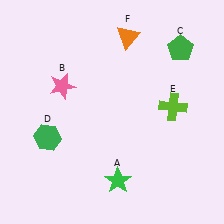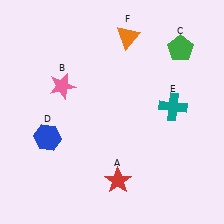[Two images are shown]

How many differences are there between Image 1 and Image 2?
There are 3 differences between the two images.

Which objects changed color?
A changed from green to red. D changed from green to blue. E changed from lime to teal.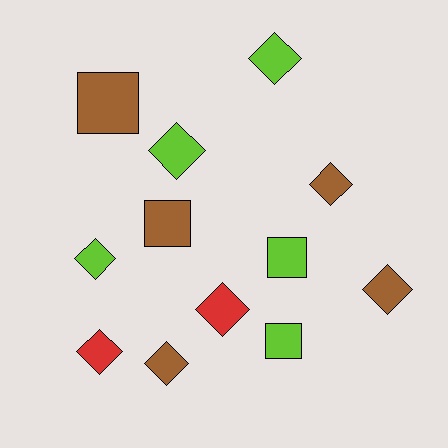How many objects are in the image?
There are 12 objects.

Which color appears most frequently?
Brown, with 5 objects.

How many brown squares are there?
There are 2 brown squares.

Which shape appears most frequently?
Diamond, with 8 objects.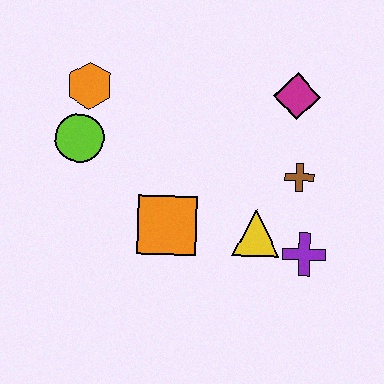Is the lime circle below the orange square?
No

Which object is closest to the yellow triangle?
The purple cross is closest to the yellow triangle.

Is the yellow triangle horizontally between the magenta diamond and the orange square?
Yes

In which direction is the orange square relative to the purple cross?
The orange square is to the left of the purple cross.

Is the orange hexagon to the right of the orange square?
No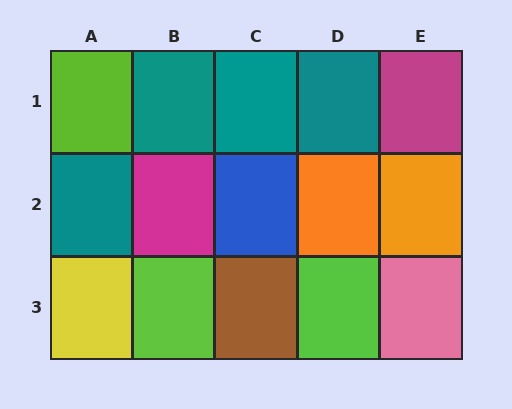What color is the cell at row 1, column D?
Teal.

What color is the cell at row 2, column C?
Blue.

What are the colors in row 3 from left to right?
Yellow, lime, brown, lime, pink.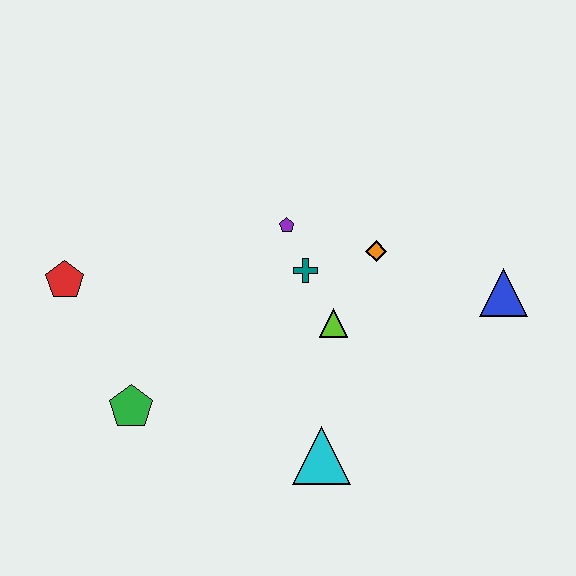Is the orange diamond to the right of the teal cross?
Yes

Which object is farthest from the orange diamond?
The red pentagon is farthest from the orange diamond.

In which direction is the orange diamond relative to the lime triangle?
The orange diamond is above the lime triangle.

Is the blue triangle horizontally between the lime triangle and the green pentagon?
No